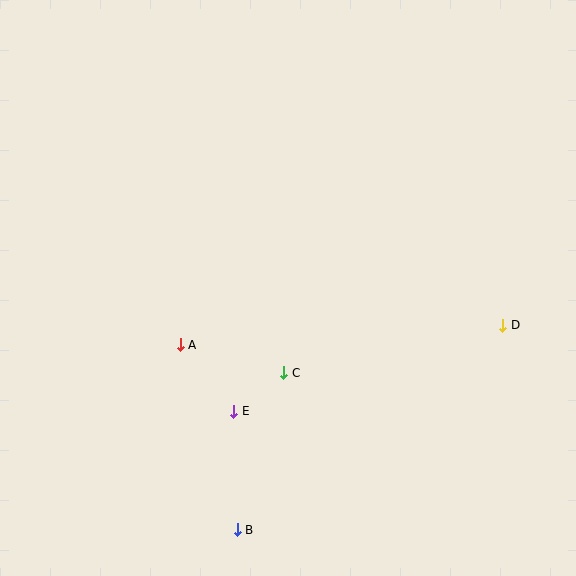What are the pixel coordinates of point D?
Point D is at (503, 325).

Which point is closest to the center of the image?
Point C at (284, 373) is closest to the center.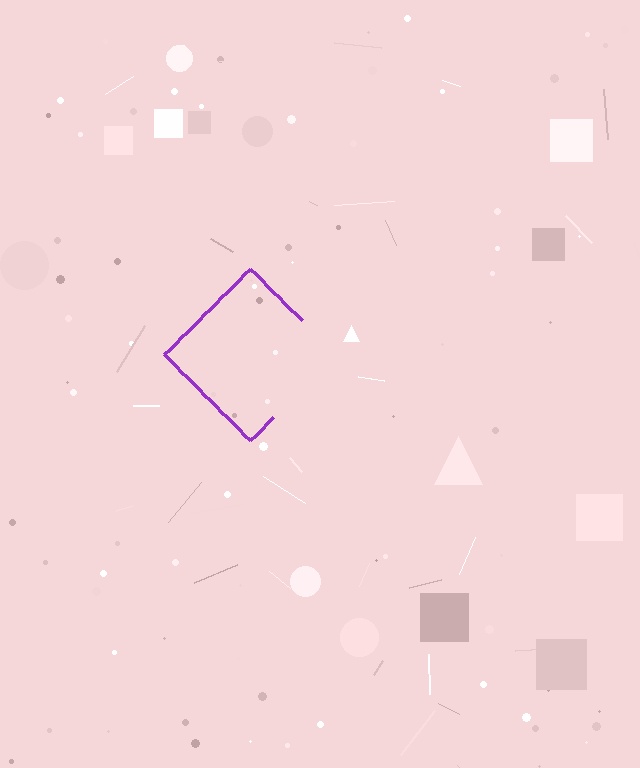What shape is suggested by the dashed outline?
The dashed outline suggests a diamond.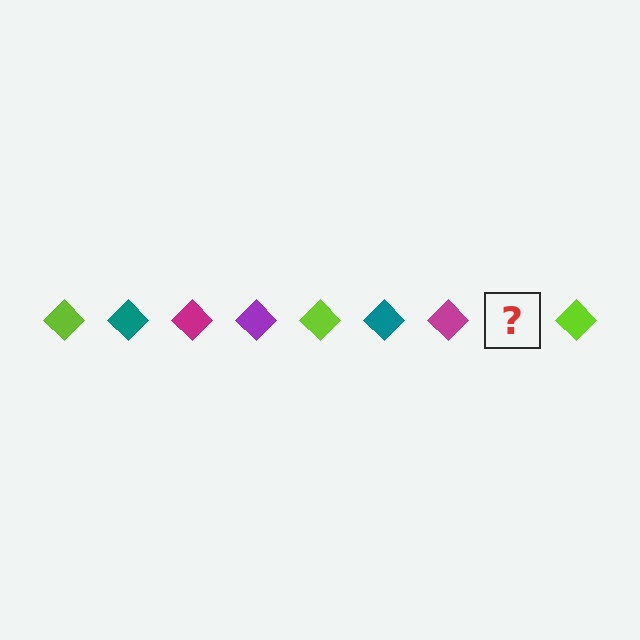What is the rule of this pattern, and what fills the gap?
The rule is that the pattern cycles through lime, teal, magenta, purple diamonds. The gap should be filled with a purple diamond.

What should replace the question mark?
The question mark should be replaced with a purple diamond.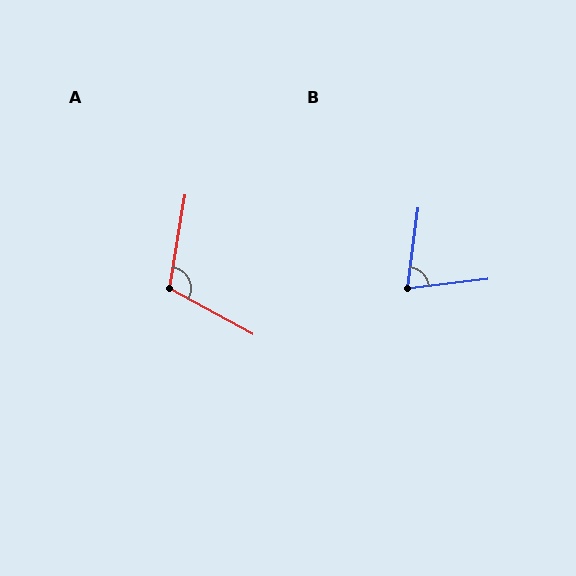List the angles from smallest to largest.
B (76°), A (110°).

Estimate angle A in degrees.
Approximately 110 degrees.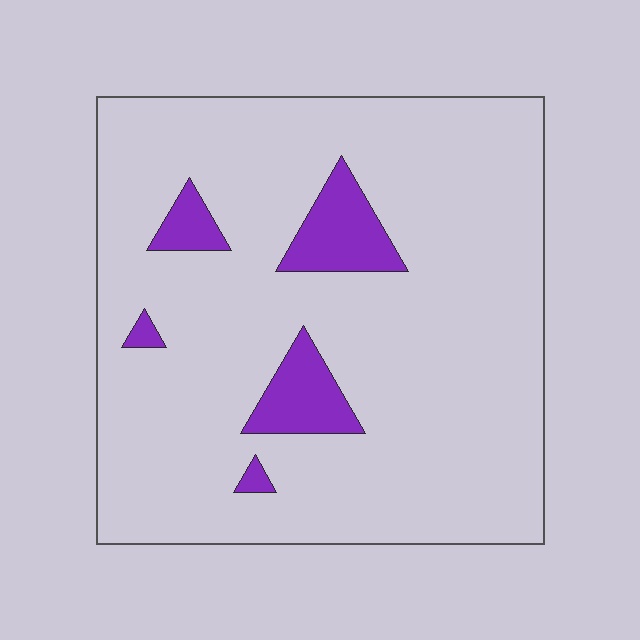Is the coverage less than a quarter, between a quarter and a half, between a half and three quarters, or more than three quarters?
Less than a quarter.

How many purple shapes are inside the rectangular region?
5.